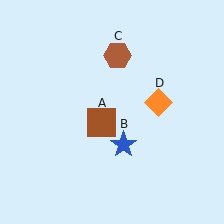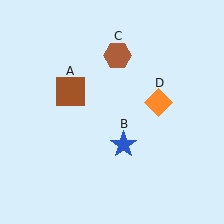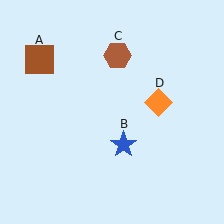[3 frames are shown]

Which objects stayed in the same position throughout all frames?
Blue star (object B) and brown hexagon (object C) and orange diamond (object D) remained stationary.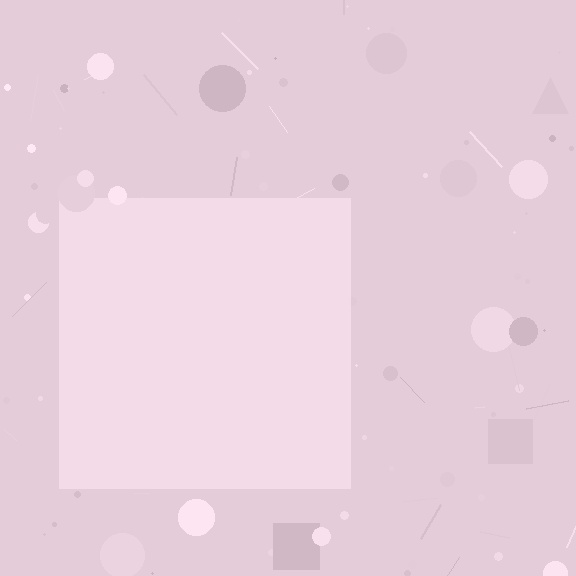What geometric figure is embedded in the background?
A square is embedded in the background.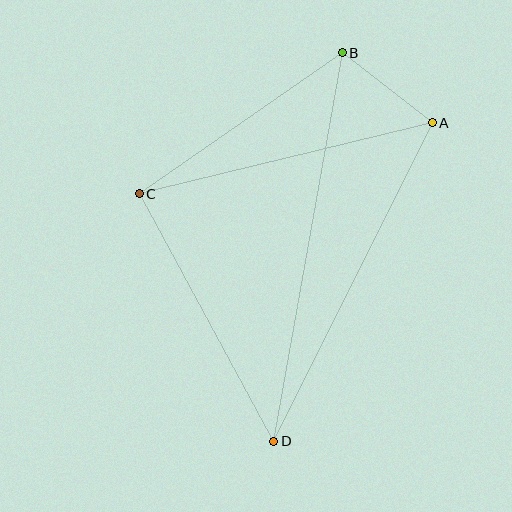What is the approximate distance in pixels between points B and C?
The distance between B and C is approximately 247 pixels.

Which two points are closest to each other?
Points A and B are closest to each other.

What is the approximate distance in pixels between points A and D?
The distance between A and D is approximately 356 pixels.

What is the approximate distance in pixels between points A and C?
The distance between A and C is approximately 302 pixels.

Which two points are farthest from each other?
Points B and D are farthest from each other.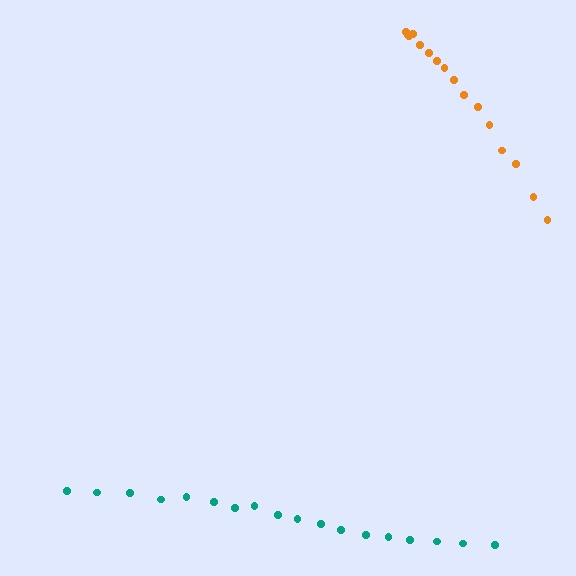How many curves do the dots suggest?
There are 2 distinct paths.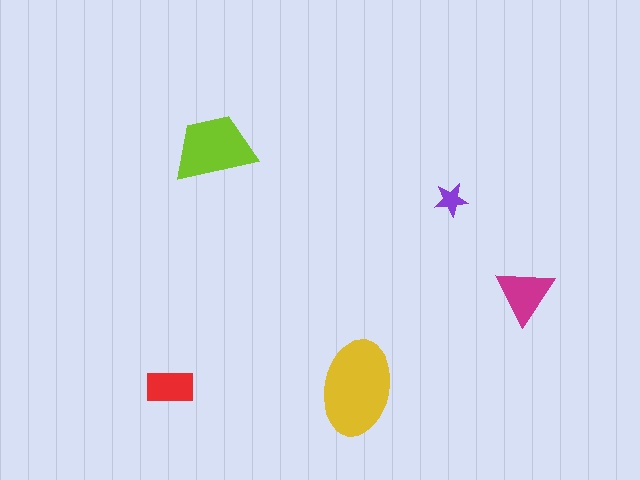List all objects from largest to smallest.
The yellow ellipse, the lime trapezoid, the magenta triangle, the red rectangle, the purple star.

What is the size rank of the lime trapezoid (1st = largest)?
2nd.